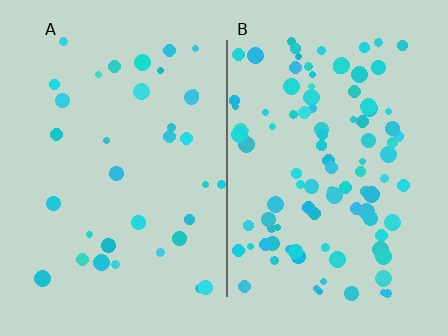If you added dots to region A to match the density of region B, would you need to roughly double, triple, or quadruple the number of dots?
Approximately triple.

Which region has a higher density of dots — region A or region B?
B (the right).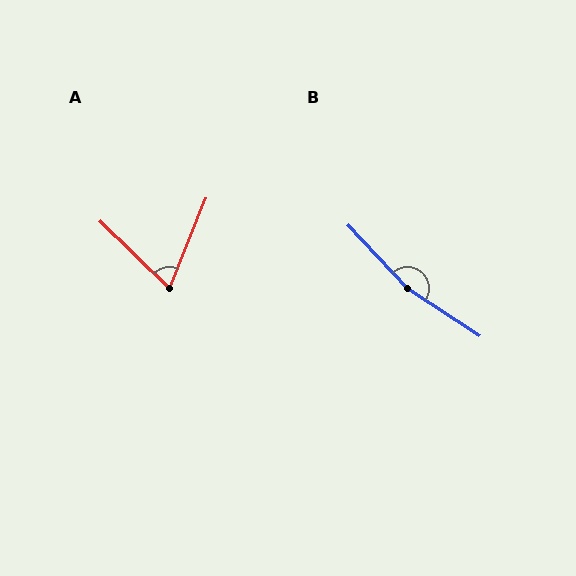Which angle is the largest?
B, at approximately 166 degrees.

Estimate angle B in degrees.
Approximately 166 degrees.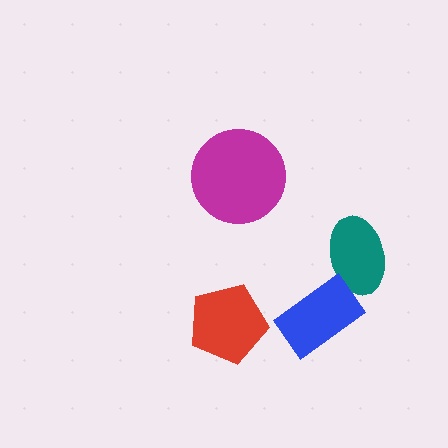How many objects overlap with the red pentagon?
0 objects overlap with the red pentagon.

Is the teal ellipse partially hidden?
Yes, it is partially covered by another shape.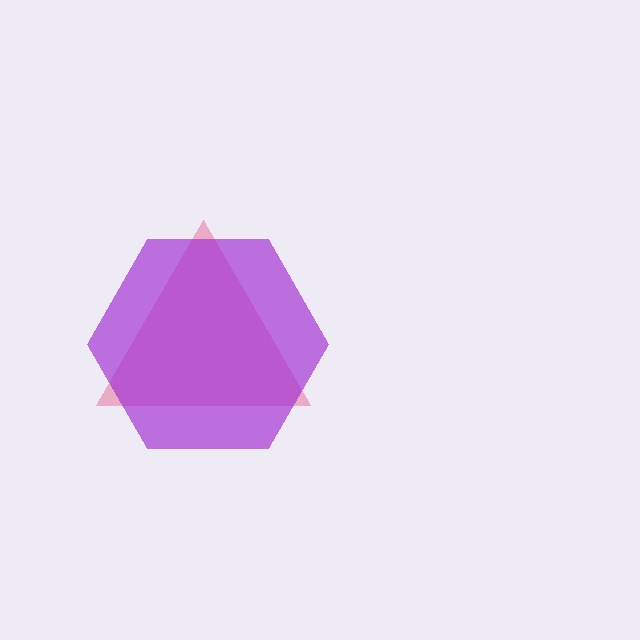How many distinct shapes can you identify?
There are 2 distinct shapes: a pink triangle, a purple hexagon.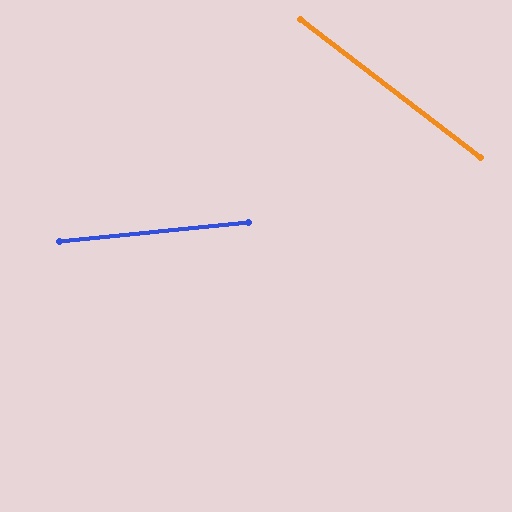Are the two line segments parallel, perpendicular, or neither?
Neither parallel nor perpendicular — they differ by about 43°.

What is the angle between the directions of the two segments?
Approximately 43 degrees.